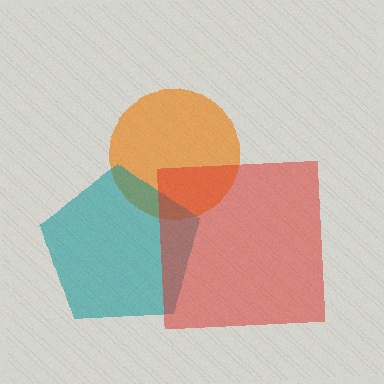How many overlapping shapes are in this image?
There are 3 overlapping shapes in the image.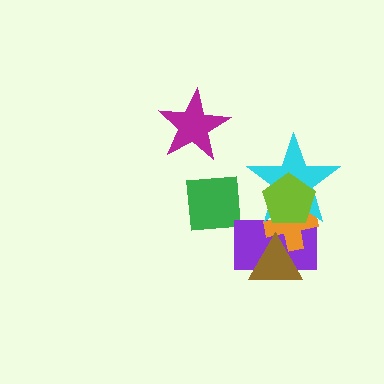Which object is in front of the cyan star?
The lime pentagon is in front of the cyan star.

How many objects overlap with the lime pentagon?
3 objects overlap with the lime pentagon.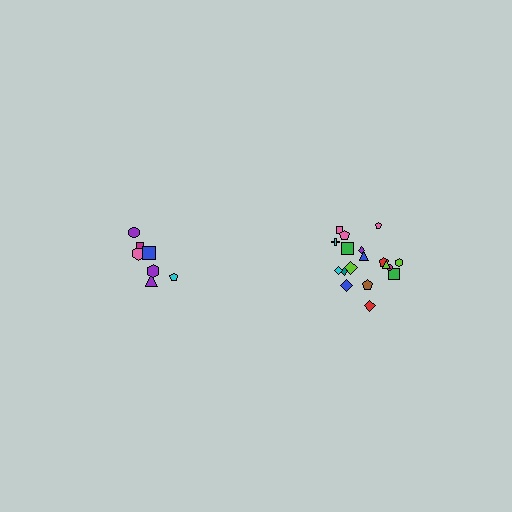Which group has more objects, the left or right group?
The right group.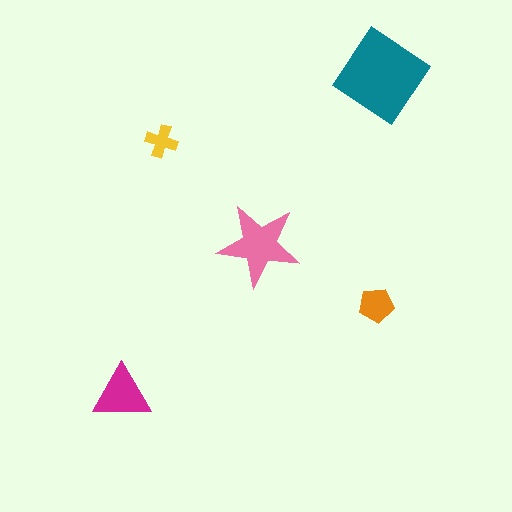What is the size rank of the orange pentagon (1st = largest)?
4th.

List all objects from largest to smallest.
The teal diamond, the pink star, the magenta triangle, the orange pentagon, the yellow cross.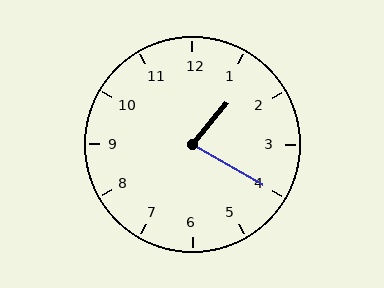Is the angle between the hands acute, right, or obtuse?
It is acute.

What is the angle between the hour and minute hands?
Approximately 80 degrees.